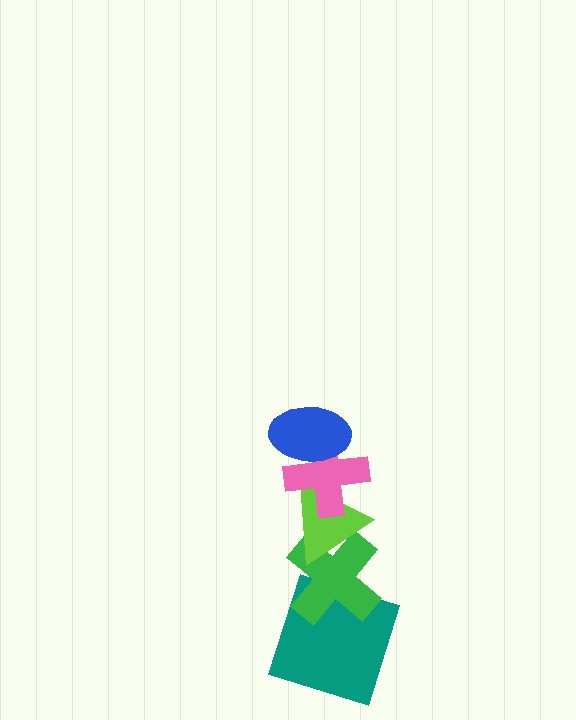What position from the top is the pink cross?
The pink cross is 2nd from the top.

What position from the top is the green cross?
The green cross is 4th from the top.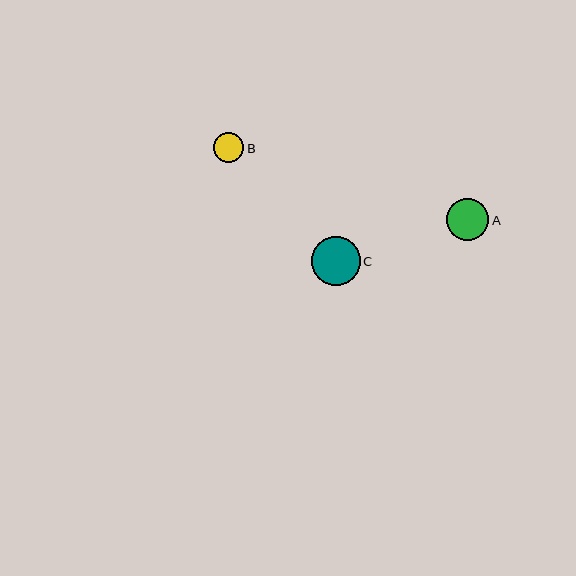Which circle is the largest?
Circle C is the largest with a size of approximately 49 pixels.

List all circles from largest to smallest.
From largest to smallest: C, A, B.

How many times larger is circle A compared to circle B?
Circle A is approximately 1.4 times the size of circle B.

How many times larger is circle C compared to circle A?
Circle C is approximately 1.2 times the size of circle A.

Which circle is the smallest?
Circle B is the smallest with a size of approximately 30 pixels.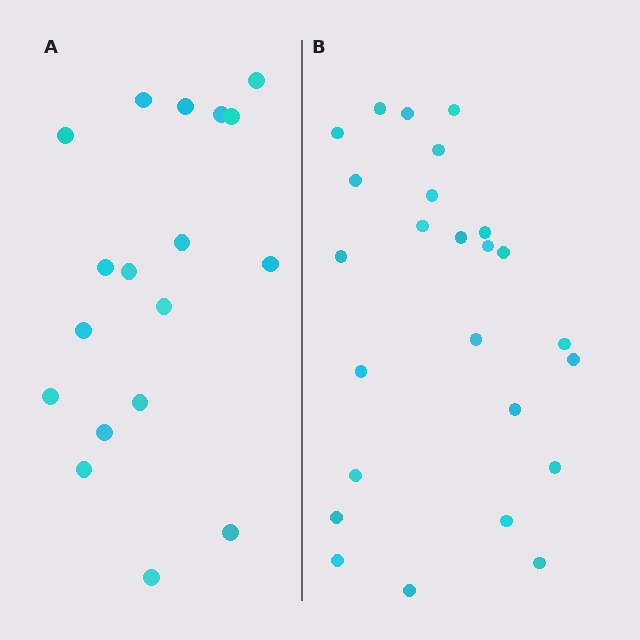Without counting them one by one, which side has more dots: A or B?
Region B (the right region) has more dots.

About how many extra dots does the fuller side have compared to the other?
Region B has roughly 8 or so more dots than region A.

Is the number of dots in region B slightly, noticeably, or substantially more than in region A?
Region B has noticeably more, but not dramatically so. The ratio is roughly 1.4 to 1.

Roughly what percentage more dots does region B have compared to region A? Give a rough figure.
About 40% more.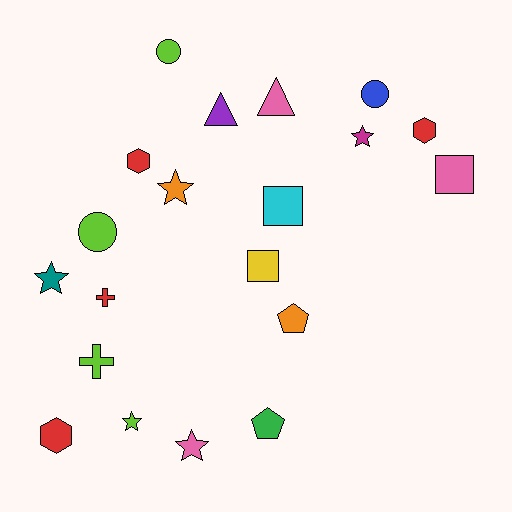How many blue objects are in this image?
There is 1 blue object.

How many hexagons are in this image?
There are 3 hexagons.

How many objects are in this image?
There are 20 objects.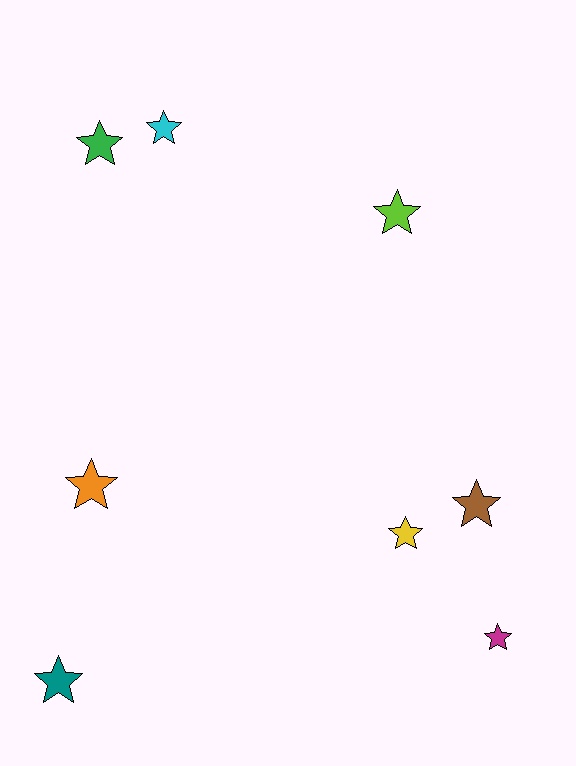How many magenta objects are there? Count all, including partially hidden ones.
There is 1 magenta object.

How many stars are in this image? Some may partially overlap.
There are 8 stars.